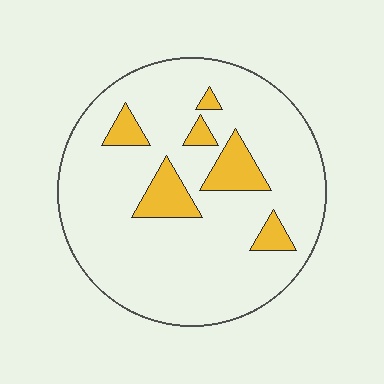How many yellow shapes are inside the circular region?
6.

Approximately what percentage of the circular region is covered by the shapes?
Approximately 15%.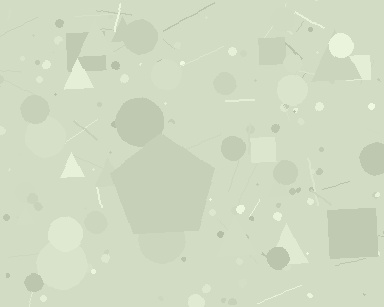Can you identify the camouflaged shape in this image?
The camouflaged shape is a pentagon.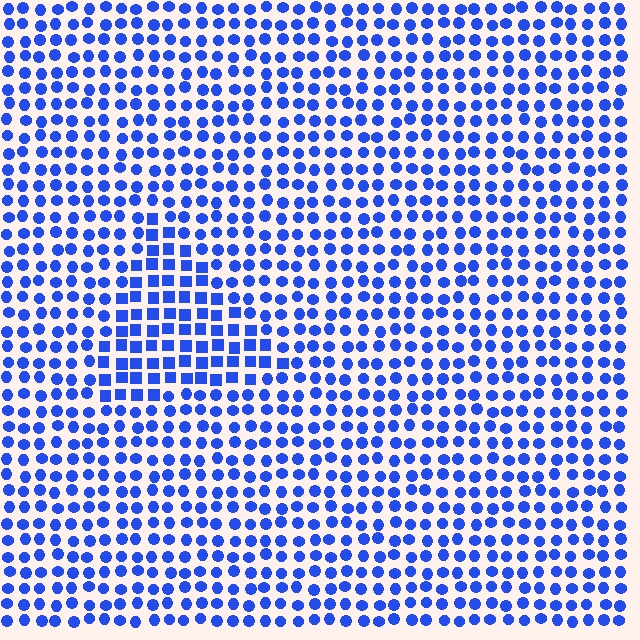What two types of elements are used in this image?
The image uses squares inside the triangle region and circles outside it.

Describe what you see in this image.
The image is filled with small blue elements arranged in a uniform grid. A triangle-shaped region contains squares, while the surrounding area contains circles. The boundary is defined purely by the change in element shape.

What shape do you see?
I see a triangle.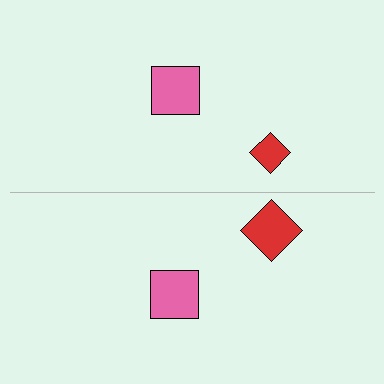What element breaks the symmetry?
The red diamond on the bottom side has a different size than its mirror counterpart.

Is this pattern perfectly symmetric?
No, the pattern is not perfectly symmetric. The red diamond on the bottom side has a different size than its mirror counterpart.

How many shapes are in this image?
There are 4 shapes in this image.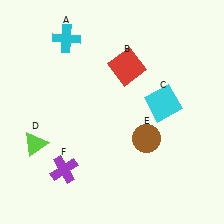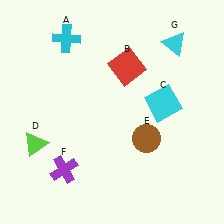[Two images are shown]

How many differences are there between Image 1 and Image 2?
There is 1 difference between the two images.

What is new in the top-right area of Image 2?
A cyan triangle (G) was added in the top-right area of Image 2.